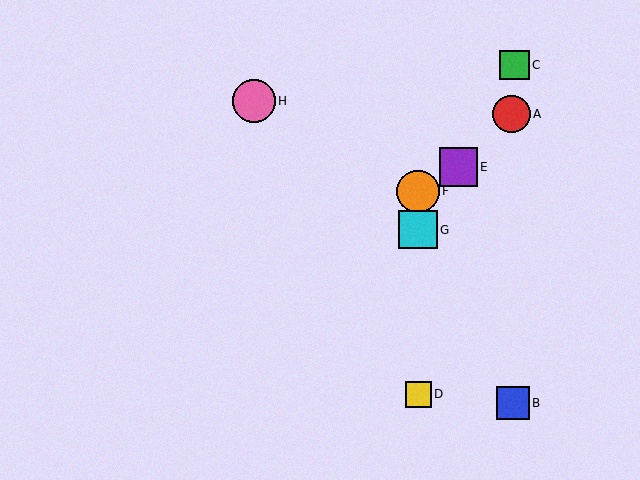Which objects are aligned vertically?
Objects D, F, G are aligned vertically.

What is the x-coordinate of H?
Object H is at x≈254.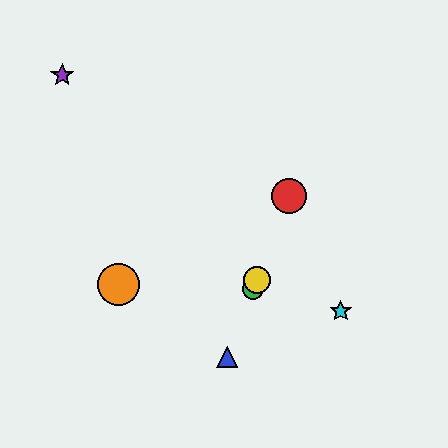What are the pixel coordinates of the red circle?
The red circle is at (289, 196).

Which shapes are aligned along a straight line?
The red circle, the blue triangle, the green circle, the yellow circle are aligned along a straight line.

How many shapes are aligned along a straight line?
4 shapes (the red circle, the blue triangle, the green circle, the yellow circle) are aligned along a straight line.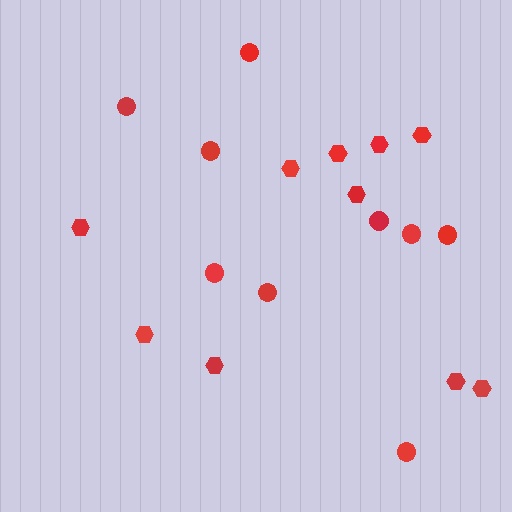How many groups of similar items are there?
There are 2 groups: one group of circles (9) and one group of hexagons (10).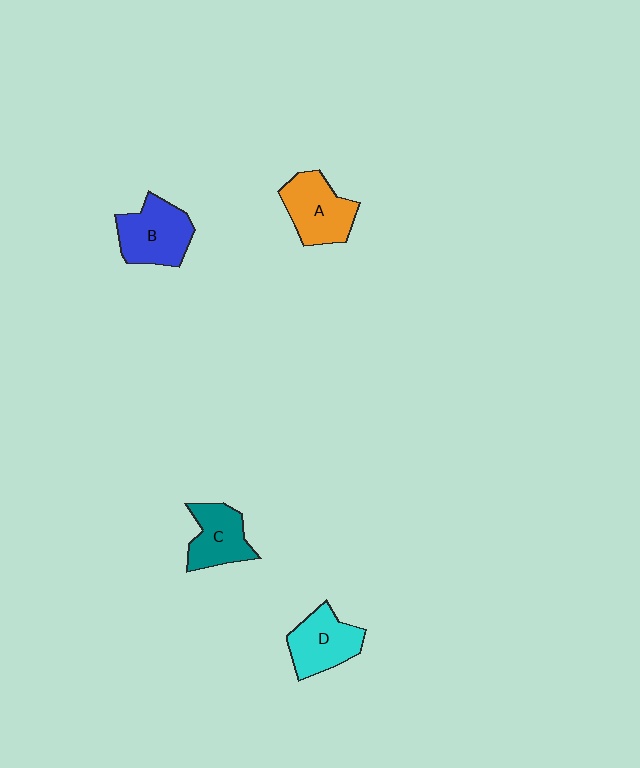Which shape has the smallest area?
Shape C (teal).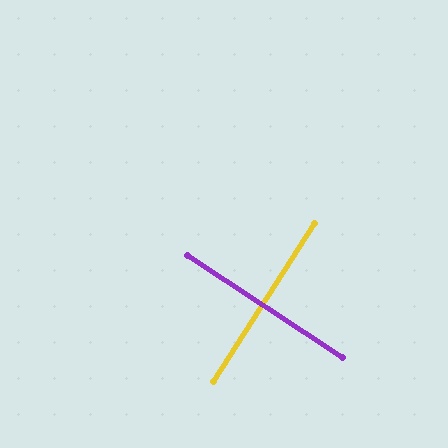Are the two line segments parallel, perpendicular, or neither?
Perpendicular — they meet at approximately 89°.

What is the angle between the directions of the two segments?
Approximately 89 degrees.